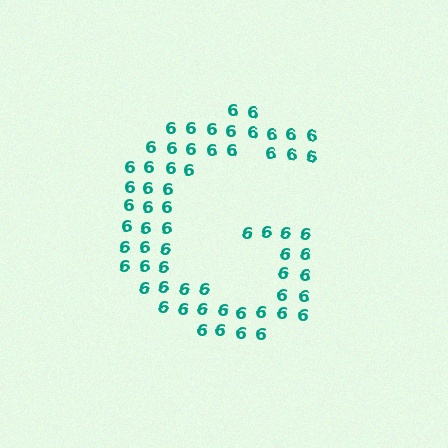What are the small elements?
The small elements are digit 6's.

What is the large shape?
The large shape is the letter G.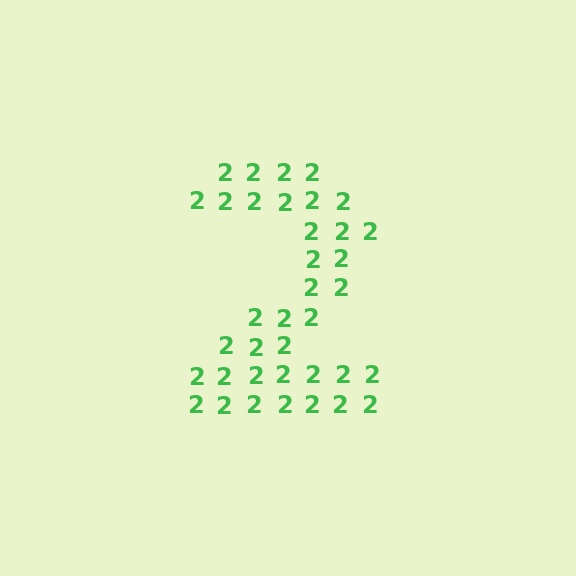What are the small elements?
The small elements are digit 2's.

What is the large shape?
The large shape is the digit 2.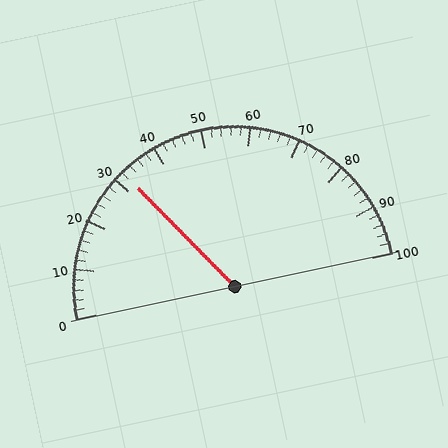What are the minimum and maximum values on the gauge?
The gauge ranges from 0 to 100.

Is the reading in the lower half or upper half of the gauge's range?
The reading is in the lower half of the range (0 to 100).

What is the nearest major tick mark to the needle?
The nearest major tick mark is 30.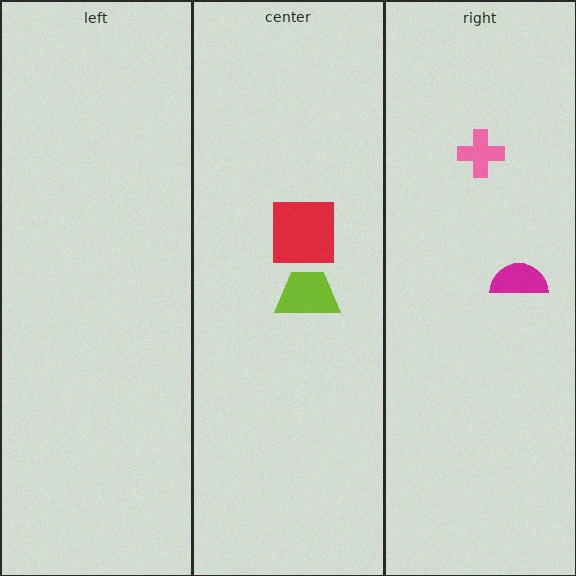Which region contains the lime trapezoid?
The center region.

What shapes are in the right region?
The pink cross, the magenta semicircle.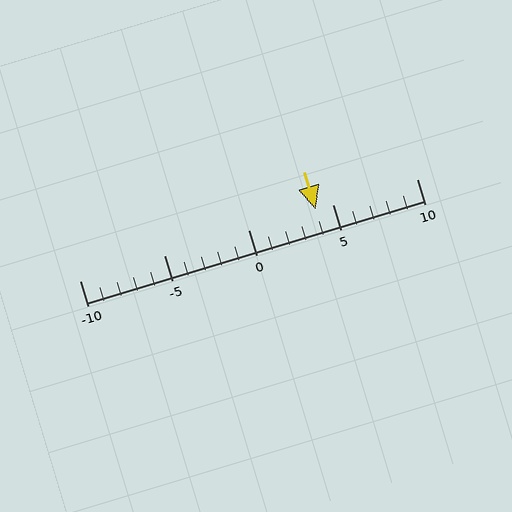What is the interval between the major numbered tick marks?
The major tick marks are spaced 5 units apart.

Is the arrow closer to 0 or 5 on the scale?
The arrow is closer to 5.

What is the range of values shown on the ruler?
The ruler shows values from -10 to 10.